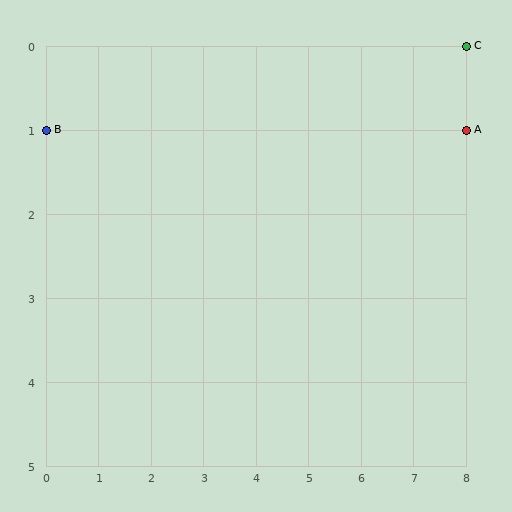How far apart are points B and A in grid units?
Points B and A are 8 columns apart.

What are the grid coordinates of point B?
Point B is at grid coordinates (0, 1).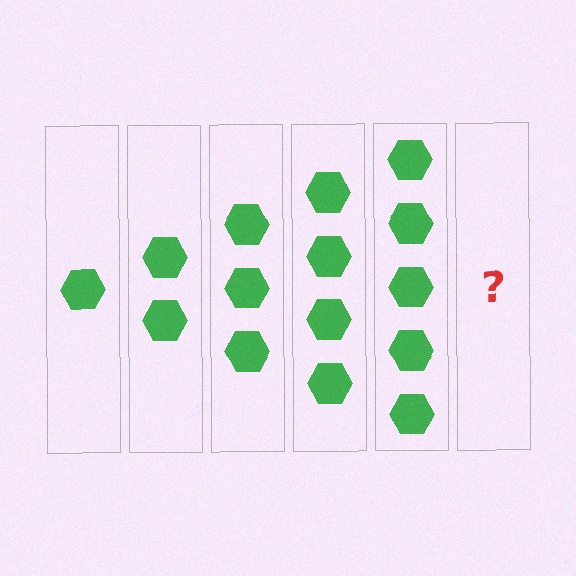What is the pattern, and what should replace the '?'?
The pattern is that each step adds one more hexagon. The '?' should be 6 hexagons.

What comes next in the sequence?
The next element should be 6 hexagons.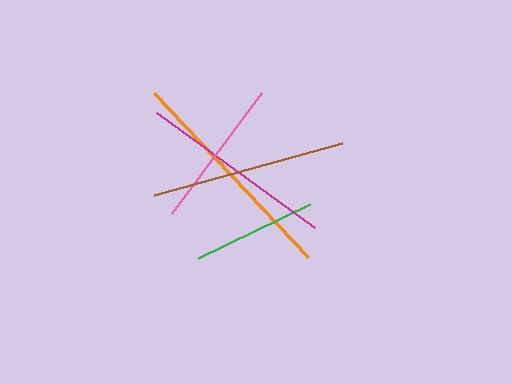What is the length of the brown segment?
The brown segment is approximately 196 pixels long.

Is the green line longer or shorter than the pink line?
The pink line is longer than the green line.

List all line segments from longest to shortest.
From longest to shortest: orange, brown, magenta, pink, green.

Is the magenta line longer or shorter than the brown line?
The brown line is longer than the magenta line.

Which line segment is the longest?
The orange line is the longest at approximately 224 pixels.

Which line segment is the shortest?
The green line is the shortest at approximately 123 pixels.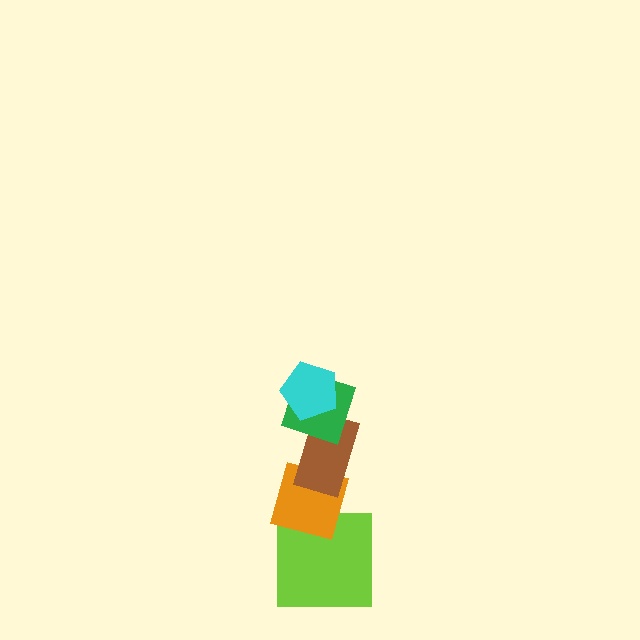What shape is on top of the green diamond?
The cyan pentagon is on top of the green diamond.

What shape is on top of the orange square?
The brown rectangle is on top of the orange square.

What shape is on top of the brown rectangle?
The green diamond is on top of the brown rectangle.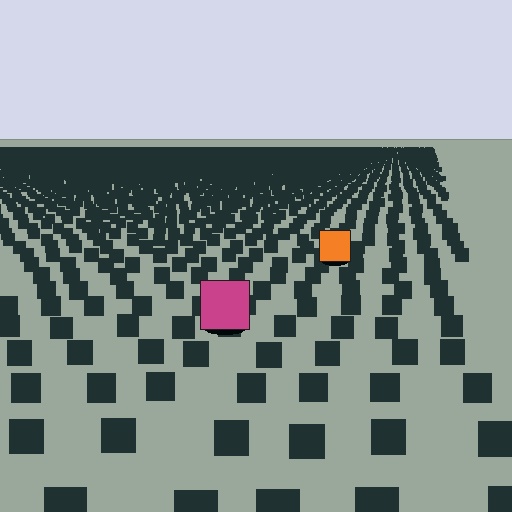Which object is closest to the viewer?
The magenta square is closest. The texture marks near it are larger and more spread out.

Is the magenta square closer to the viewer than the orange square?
Yes. The magenta square is closer — you can tell from the texture gradient: the ground texture is coarser near it.